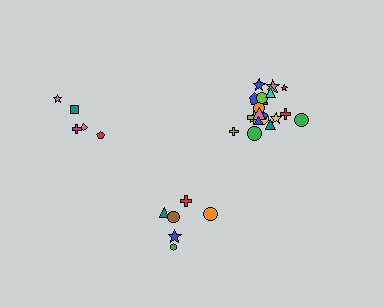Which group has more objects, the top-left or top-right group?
The top-right group.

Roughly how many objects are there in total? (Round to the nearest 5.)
Roughly 35 objects in total.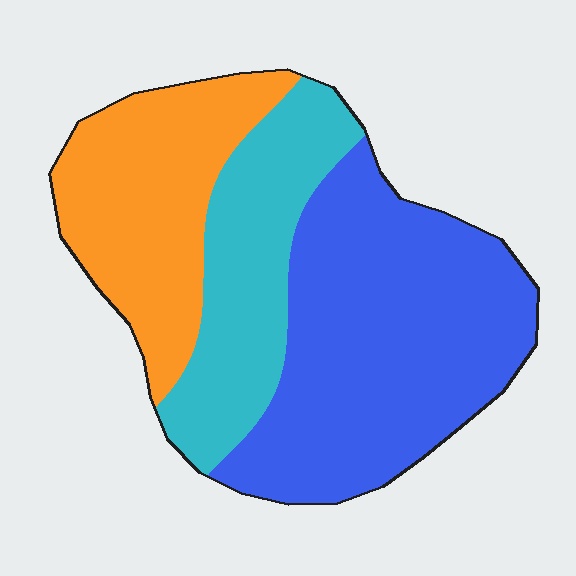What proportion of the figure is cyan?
Cyan takes up less than a quarter of the figure.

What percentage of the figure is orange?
Orange covers 28% of the figure.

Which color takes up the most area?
Blue, at roughly 50%.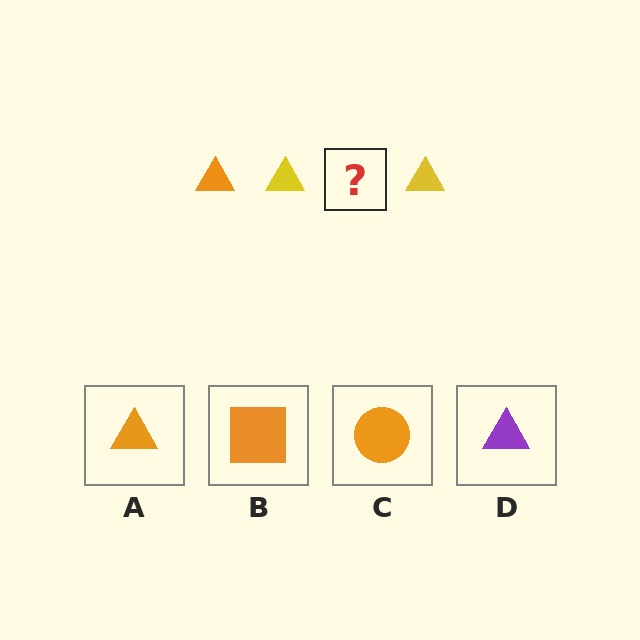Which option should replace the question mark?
Option A.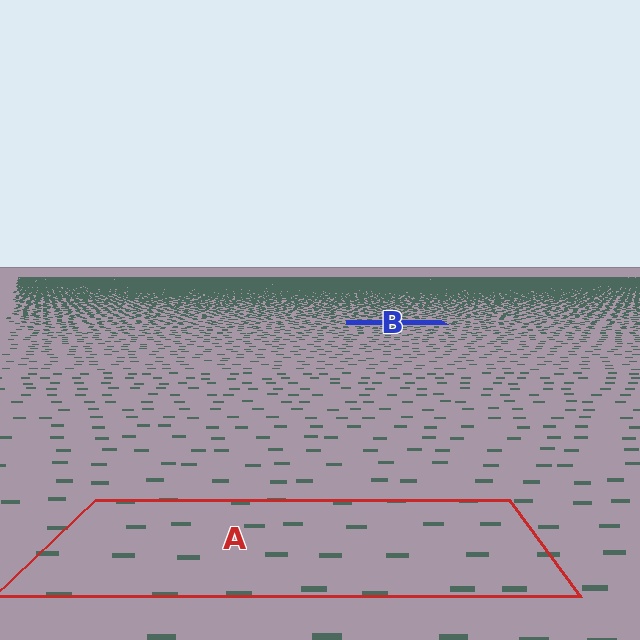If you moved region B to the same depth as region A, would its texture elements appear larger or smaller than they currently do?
They would appear larger. At a closer depth, the same texture elements are projected at a bigger on-screen size.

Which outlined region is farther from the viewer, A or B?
Region B is farther from the viewer — the texture elements inside it appear smaller and more densely packed.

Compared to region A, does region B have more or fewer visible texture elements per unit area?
Region B has more texture elements per unit area — they are packed more densely because it is farther away.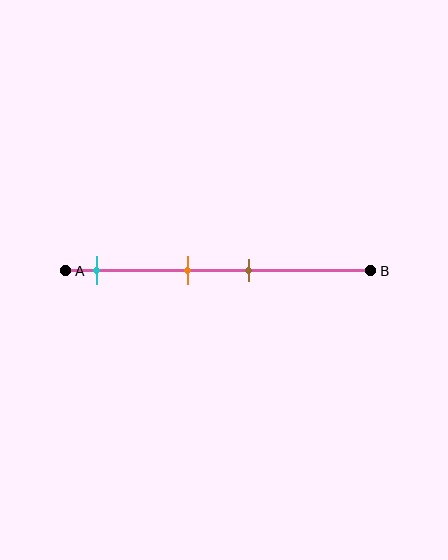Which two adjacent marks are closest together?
The orange and brown marks are the closest adjacent pair.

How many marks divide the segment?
There are 3 marks dividing the segment.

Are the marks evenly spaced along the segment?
No, the marks are not evenly spaced.